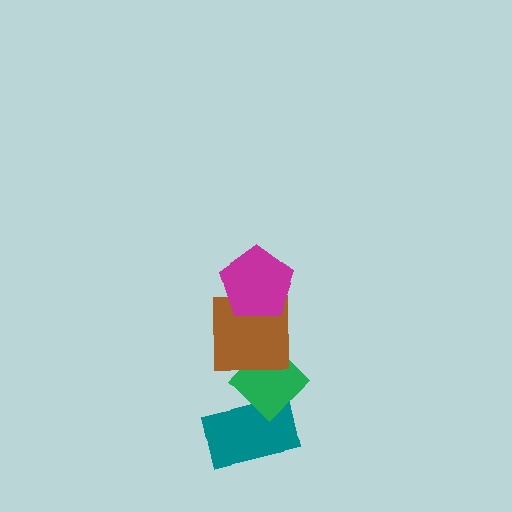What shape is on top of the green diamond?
The brown square is on top of the green diamond.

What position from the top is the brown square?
The brown square is 2nd from the top.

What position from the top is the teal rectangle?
The teal rectangle is 4th from the top.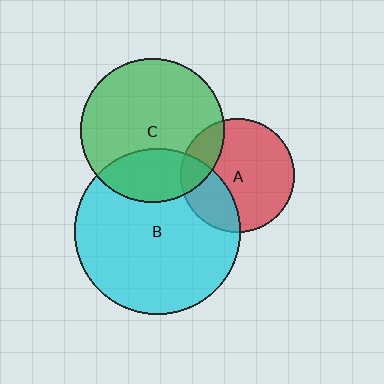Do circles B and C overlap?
Yes.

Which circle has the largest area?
Circle B (cyan).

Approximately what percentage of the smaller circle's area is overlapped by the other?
Approximately 25%.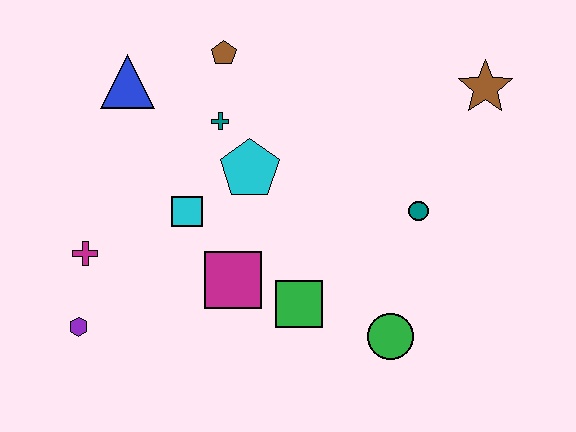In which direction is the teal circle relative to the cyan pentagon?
The teal circle is to the right of the cyan pentagon.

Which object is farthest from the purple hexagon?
The brown star is farthest from the purple hexagon.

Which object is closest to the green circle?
The green square is closest to the green circle.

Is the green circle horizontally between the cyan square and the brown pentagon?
No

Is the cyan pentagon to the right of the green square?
No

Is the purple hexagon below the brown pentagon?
Yes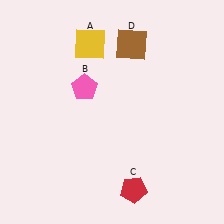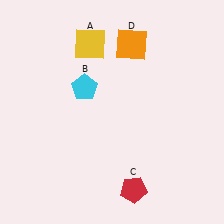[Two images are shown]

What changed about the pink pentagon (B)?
In Image 1, B is pink. In Image 2, it changed to cyan.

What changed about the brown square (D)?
In Image 1, D is brown. In Image 2, it changed to orange.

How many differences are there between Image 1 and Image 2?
There are 2 differences between the two images.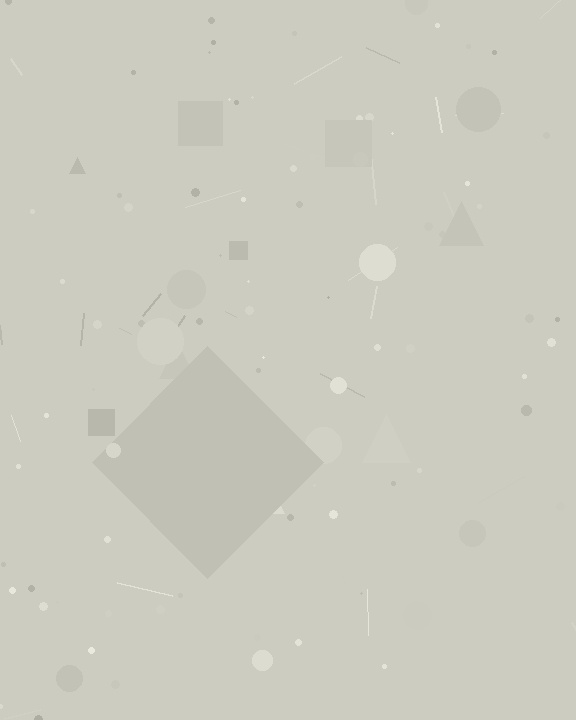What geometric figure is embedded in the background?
A diamond is embedded in the background.